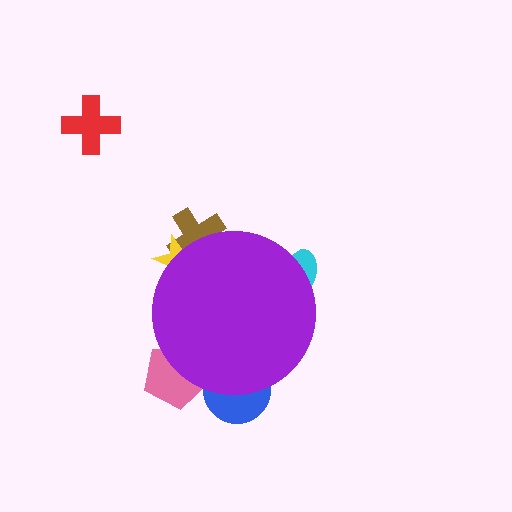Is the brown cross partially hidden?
Yes, the brown cross is partially hidden behind the purple circle.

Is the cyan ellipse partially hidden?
Yes, the cyan ellipse is partially hidden behind the purple circle.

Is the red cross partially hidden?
No, the red cross is fully visible.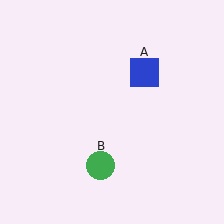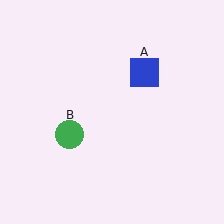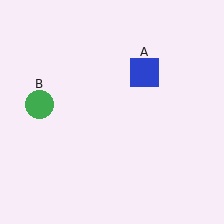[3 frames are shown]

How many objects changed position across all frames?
1 object changed position: green circle (object B).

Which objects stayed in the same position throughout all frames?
Blue square (object A) remained stationary.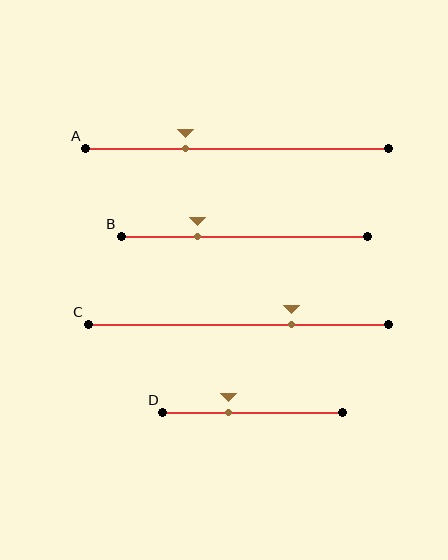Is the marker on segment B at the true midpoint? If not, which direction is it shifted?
No, the marker on segment B is shifted to the left by about 19% of the segment length.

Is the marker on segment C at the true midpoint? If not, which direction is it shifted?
No, the marker on segment C is shifted to the right by about 18% of the segment length.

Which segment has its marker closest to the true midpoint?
Segment D has its marker closest to the true midpoint.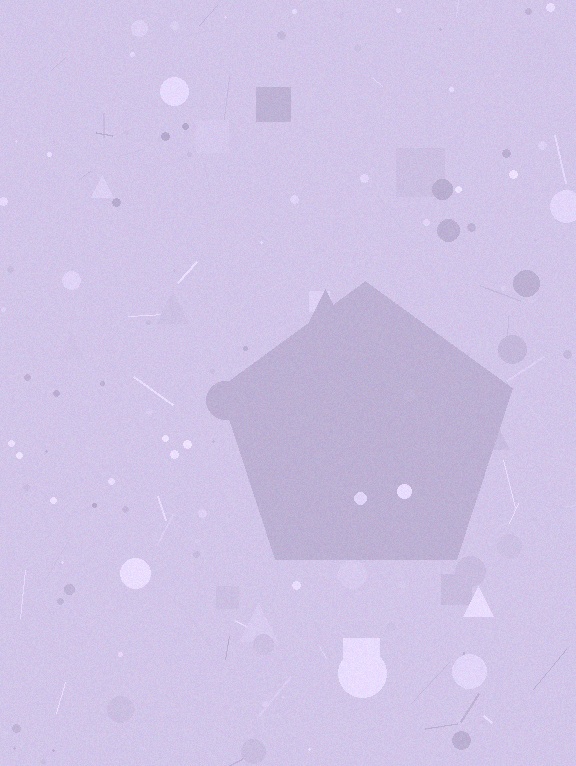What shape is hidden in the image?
A pentagon is hidden in the image.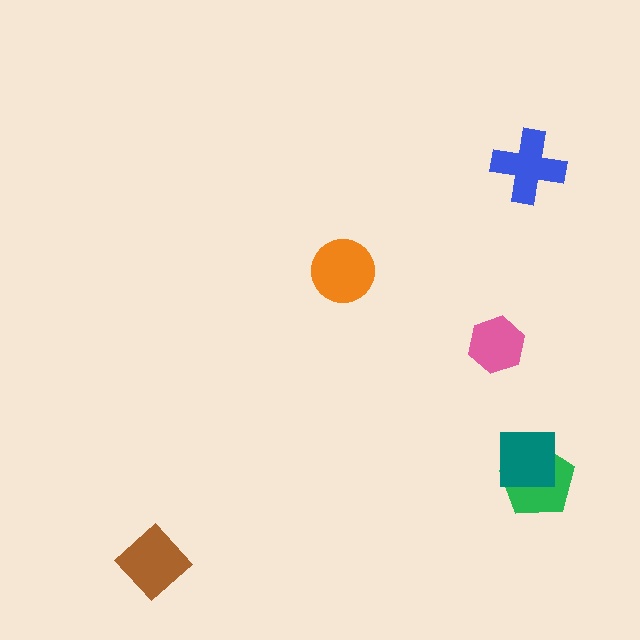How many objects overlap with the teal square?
1 object overlaps with the teal square.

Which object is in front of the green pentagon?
The teal square is in front of the green pentagon.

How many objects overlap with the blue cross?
0 objects overlap with the blue cross.